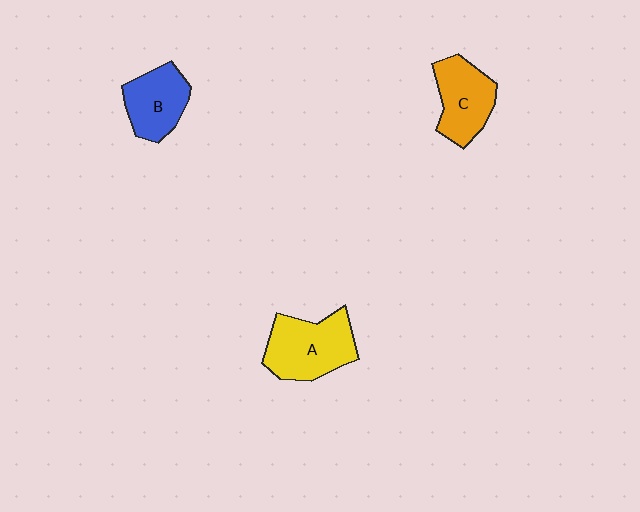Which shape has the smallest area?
Shape B (blue).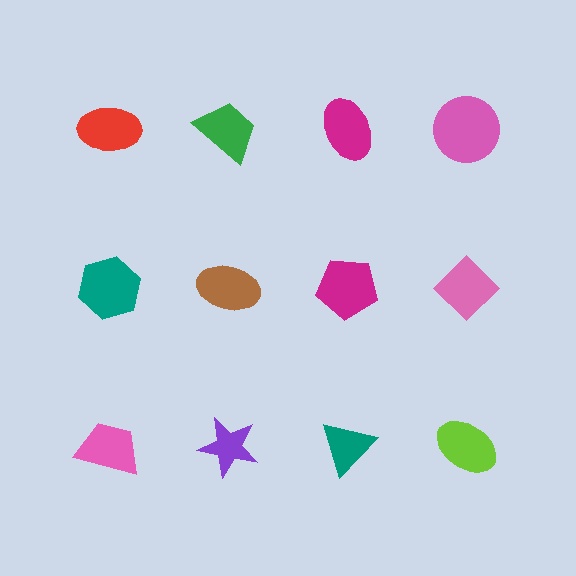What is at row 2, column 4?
A pink diamond.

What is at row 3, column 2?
A purple star.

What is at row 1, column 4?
A pink circle.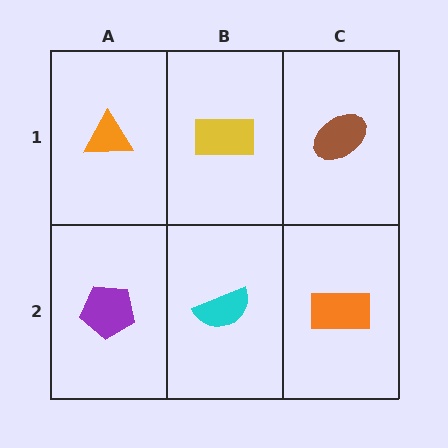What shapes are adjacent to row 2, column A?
An orange triangle (row 1, column A), a cyan semicircle (row 2, column B).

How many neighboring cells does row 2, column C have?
2.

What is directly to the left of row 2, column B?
A purple pentagon.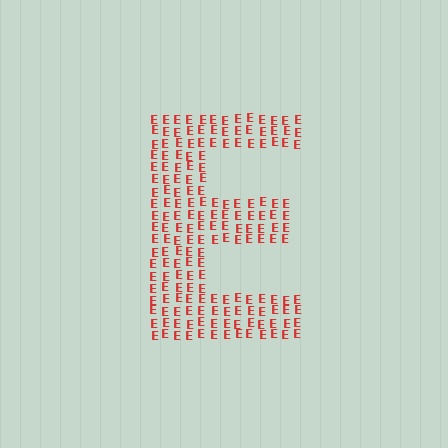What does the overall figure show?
The overall figure shows the letter E.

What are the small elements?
The small elements are letter E's.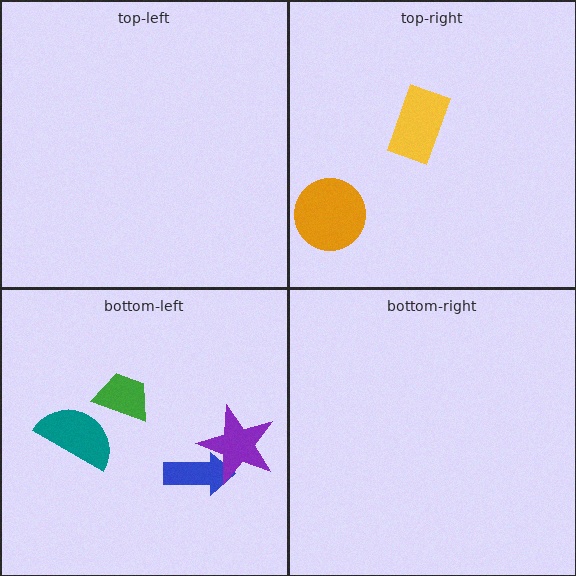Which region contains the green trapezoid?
The bottom-left region.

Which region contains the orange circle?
The top-right region.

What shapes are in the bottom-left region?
The blue arrow, the purple star, the teal semicircle, the green trapezoid.